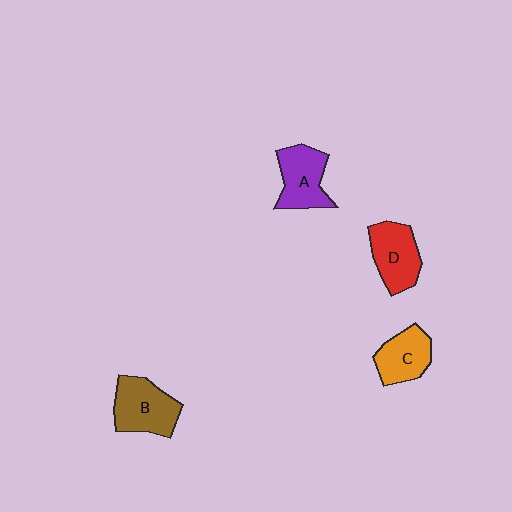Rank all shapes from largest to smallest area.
From largest to smallest: B (brown), A (purple), D (red), C (orange).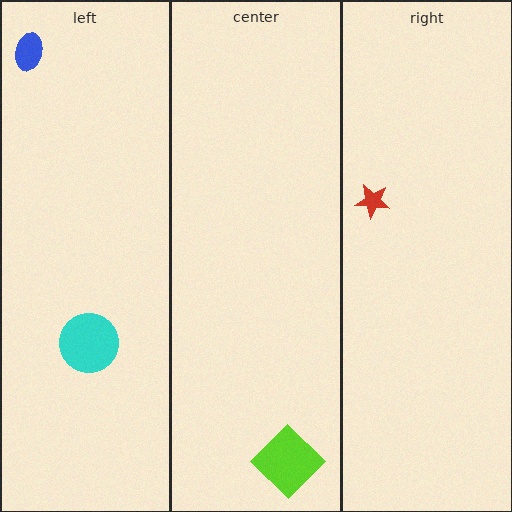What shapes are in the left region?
The cyan circle, the blue ellipse.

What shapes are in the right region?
The red star.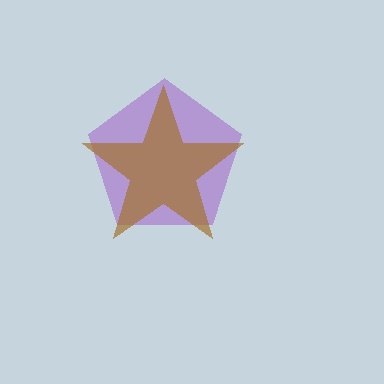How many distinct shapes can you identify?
There are 2 distinct shapes: a purple pentagon, a brown star.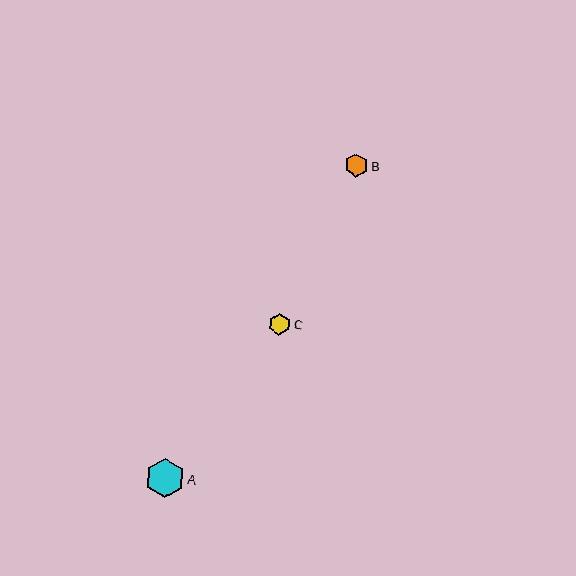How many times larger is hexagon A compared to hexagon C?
Hexagon A is approximately 1.8 times the size of hexagon C.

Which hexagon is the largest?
Hexagon A is the largest with a size of approximately 39 pixels.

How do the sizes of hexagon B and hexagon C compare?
Hexagon B and hexagon C are approximately the same size.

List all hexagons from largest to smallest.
From largest to smallest: A, B, C.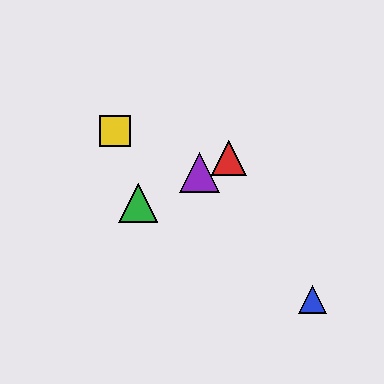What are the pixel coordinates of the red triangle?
The red triangle is at (229, 158).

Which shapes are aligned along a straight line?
The red triangle, the green triangle, the purple triangle are aligned along a straight line.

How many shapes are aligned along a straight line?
3 shapes (the red triangle, the green triangle, the purple triangle) are aligned along a straight line.